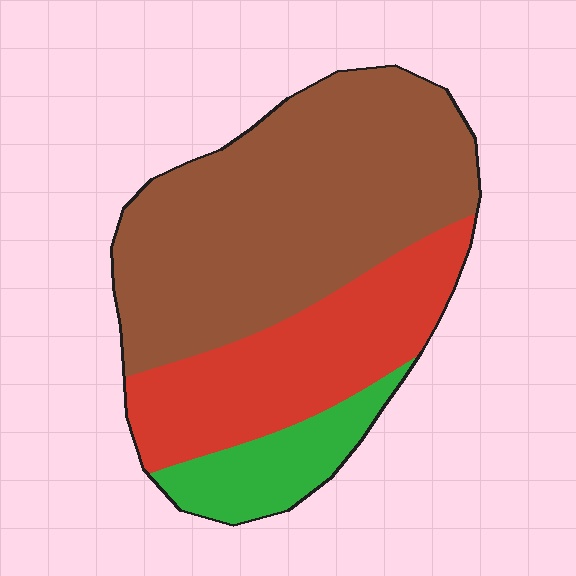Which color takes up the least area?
Green, at roughly 15%.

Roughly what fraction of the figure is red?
Red takes up about one third (1/3) of the figure.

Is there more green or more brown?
Brown.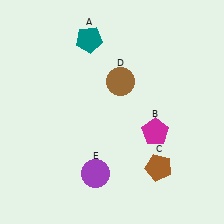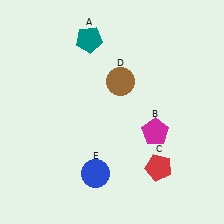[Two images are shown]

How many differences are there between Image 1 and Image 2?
There are 2 differences between the two images.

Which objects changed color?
C changed from brown to red. E changed from purple to blue.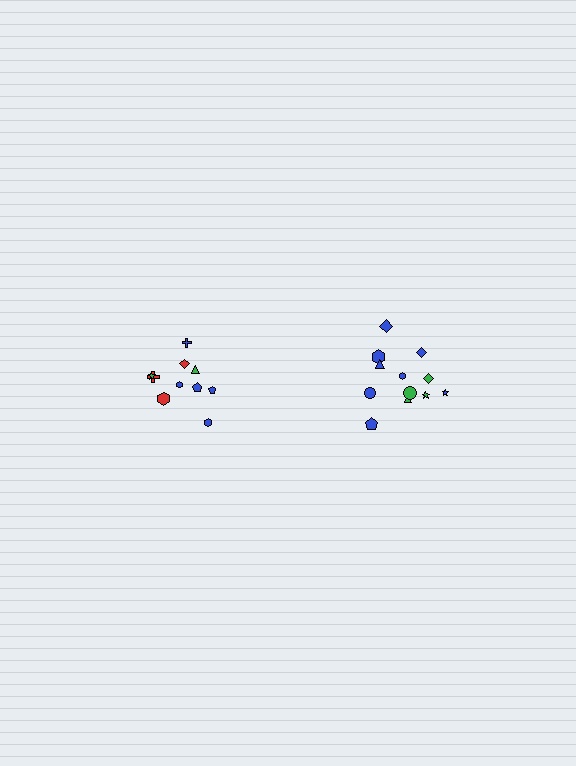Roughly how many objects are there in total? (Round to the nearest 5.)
Roughly 20 objects in total.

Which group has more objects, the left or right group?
The right group.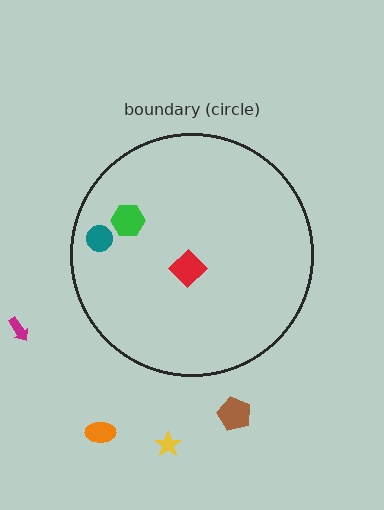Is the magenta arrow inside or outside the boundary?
Outside.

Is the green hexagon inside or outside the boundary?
Inside.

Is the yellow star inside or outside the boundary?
Outside.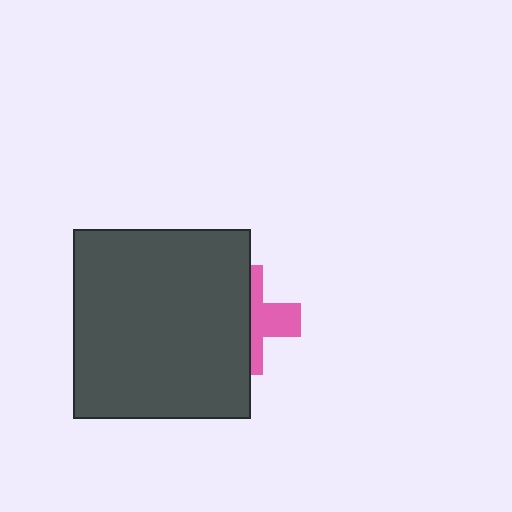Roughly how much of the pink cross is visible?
A small part of it is visible (roughly 41%).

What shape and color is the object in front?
The object in front is a dark gray rectangle.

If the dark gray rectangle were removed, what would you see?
You would see the complete pink cross.